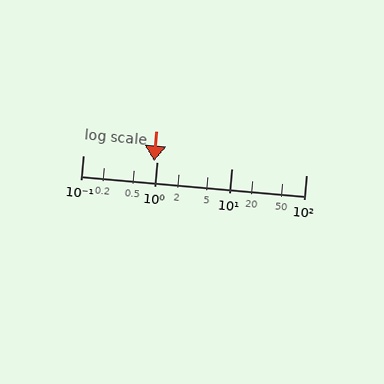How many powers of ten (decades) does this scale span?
The scale spans 3 decades, from 0.1 to 100.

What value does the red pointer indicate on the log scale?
The pointer indicates approximately 0.92.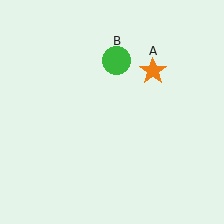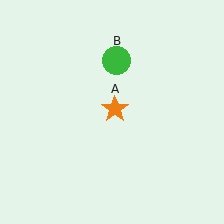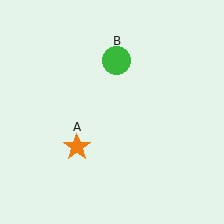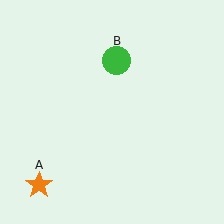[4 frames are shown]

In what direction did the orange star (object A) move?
The orange star (object A) moved down and to the left.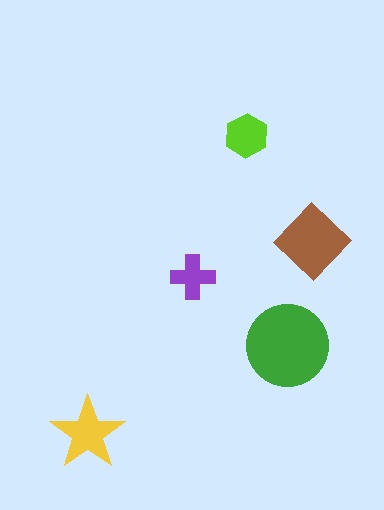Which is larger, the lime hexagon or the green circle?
The green circle.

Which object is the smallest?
The purple cross.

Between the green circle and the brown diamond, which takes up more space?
The green circle.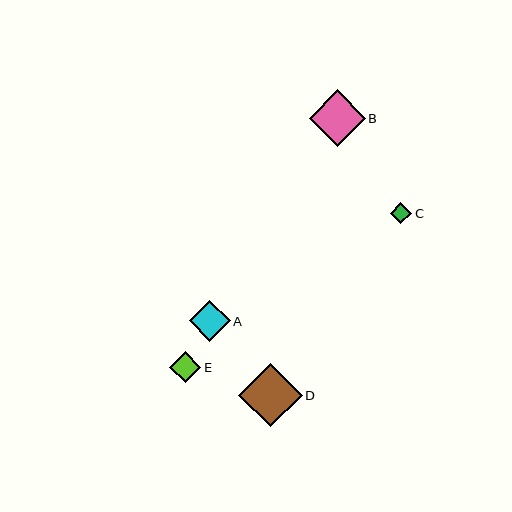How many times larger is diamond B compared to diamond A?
Diamond B is approximately 1.4 times the size of diamond A.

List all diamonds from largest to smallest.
From largest to smallest: D, B, A, E, C.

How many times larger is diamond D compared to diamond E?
Diamond D is approximately 2.0 times the size of diamond E.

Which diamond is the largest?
Diamond D is the largest with a size of approximately 63 pixels.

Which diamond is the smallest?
Diamond C is the smallest with a size of approximately 22 pixels.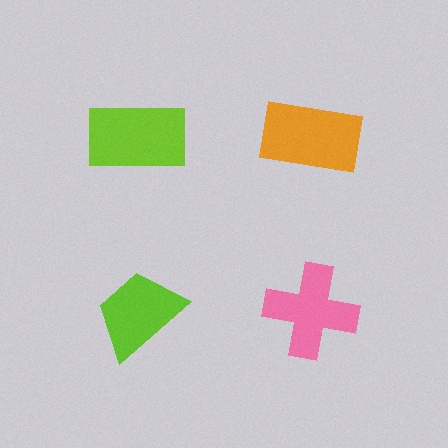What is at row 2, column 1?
A lime trapezoid.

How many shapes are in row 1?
2 shapes.